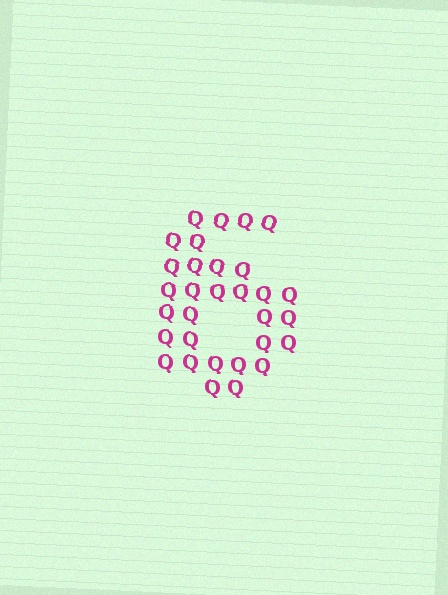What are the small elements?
The small elements are letter Q's.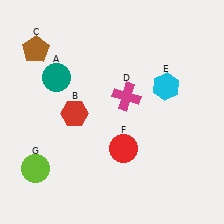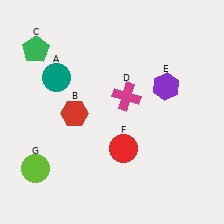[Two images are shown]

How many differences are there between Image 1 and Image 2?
There are 2 differences between the two images.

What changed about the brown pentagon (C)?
In Image 1, C is brown. In Image 2, it changed to green.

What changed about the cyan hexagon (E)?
In Image 1, E is cyan. In Image 2, it changed to purple.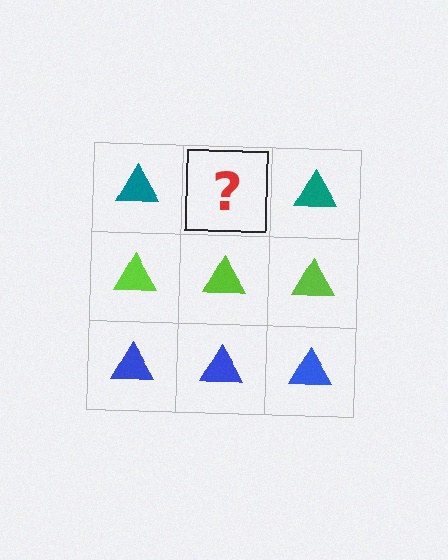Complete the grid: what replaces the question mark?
The question mark should be replaced with a teal triangle.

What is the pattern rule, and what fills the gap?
The rule is that each row has a consistent color. The gap should be filled with a teal triangle.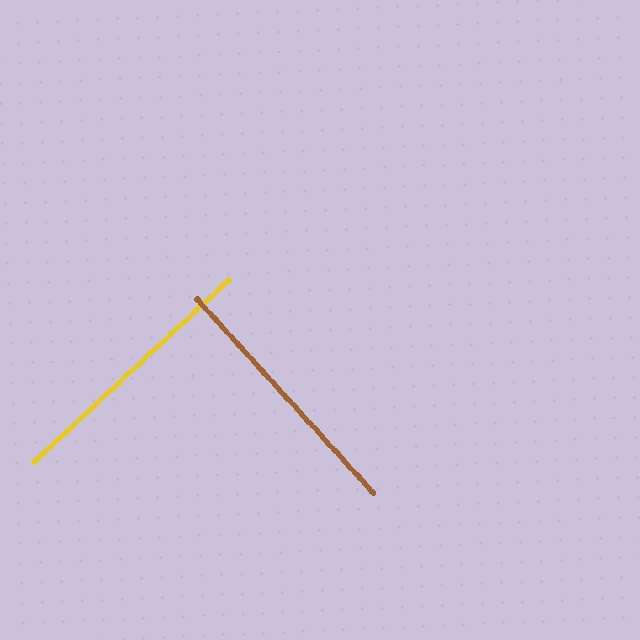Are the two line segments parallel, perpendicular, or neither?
Perpendicular — they meet at approximately 89°.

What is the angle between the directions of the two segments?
Approximately 89 degrees.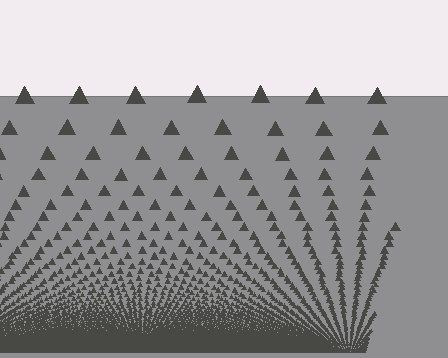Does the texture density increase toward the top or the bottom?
Density increases toward the bottom.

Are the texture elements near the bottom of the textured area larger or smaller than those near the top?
Smaller. The gradient is inverted — elements near the bottom are smaller and denser.